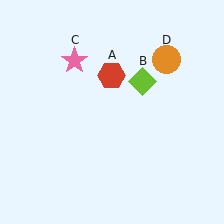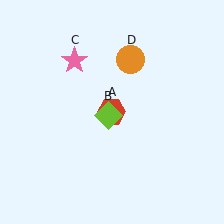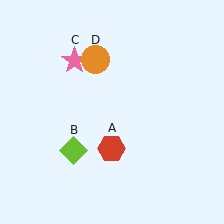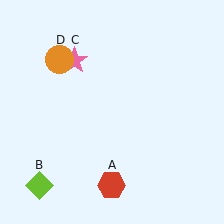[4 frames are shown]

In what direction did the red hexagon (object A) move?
The red hexagon (object A) moved down.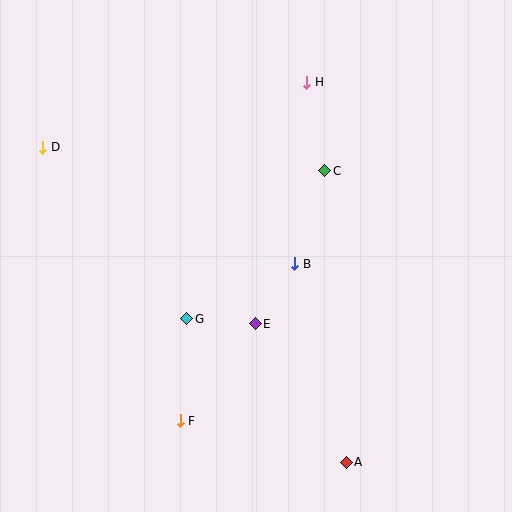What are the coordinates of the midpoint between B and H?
The midpoint between B and H is at (301, 173).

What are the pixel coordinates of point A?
Point A is at (346, 462).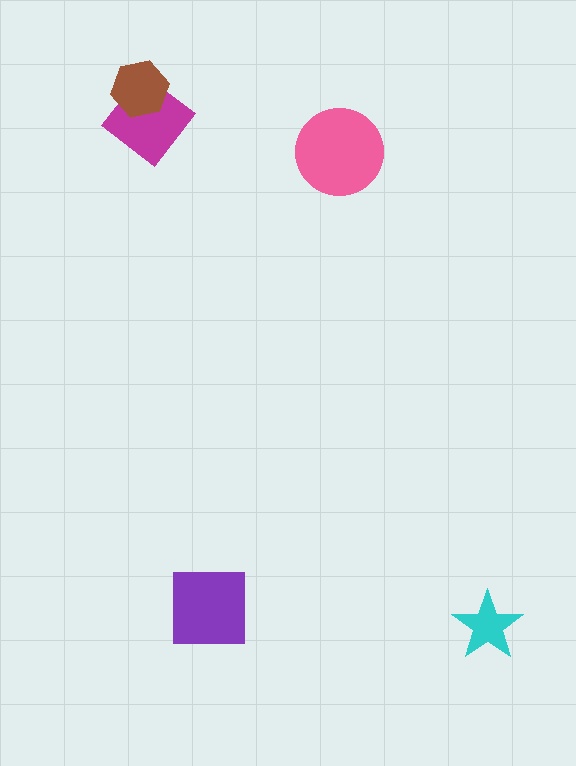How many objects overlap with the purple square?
0 objects overlap with the purple square.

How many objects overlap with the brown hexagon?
1 object overlaps with the brown hexagon.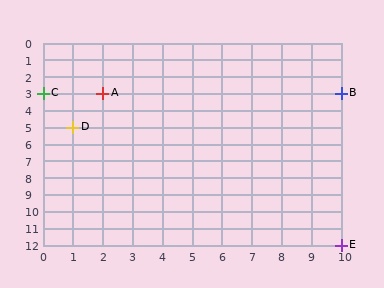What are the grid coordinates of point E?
Point E is at grid coordinates (10, 12).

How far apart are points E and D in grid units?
Points E and D are 9 columns and 7 rows apart (about 11.4 grid units diagonally).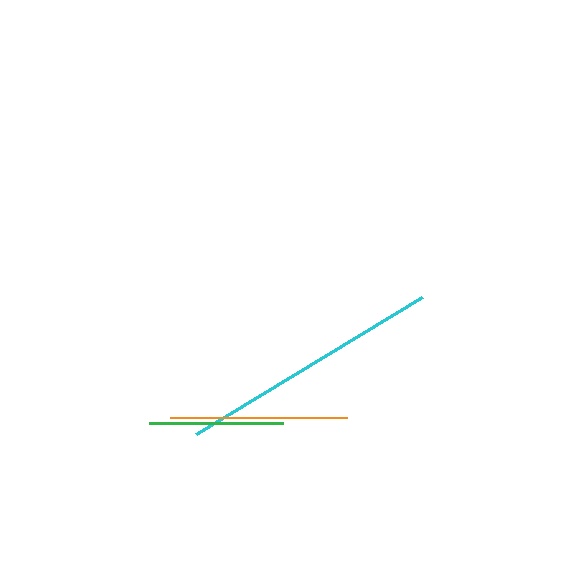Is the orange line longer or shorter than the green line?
The orange line is longer than the green line.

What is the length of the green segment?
The green segment is approximately 135 pixels long.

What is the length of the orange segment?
The orange segment is approximately 176 pixels long.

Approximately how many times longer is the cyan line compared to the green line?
The cyan line is approximately 2.0 times the length of the green line.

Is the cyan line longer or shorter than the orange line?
The cyan line is longer than the orange line.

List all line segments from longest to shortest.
From longest to shortest: cyan, orange, green.